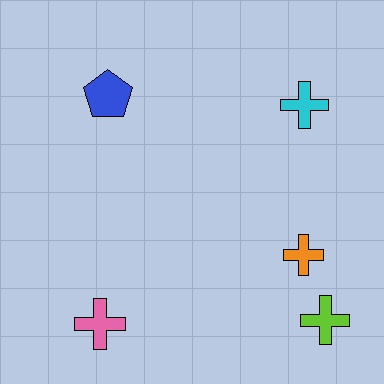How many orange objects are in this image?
There is 1 orange object.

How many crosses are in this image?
There are 4 crosses.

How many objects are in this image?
There are 5 objects.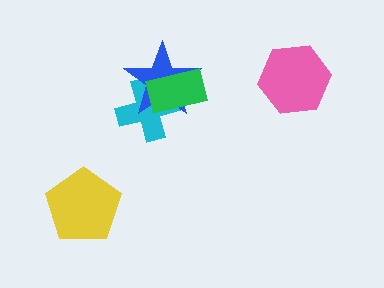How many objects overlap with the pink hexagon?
0 objects overlap with the pink hexagon.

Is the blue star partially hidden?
Yes, it is partially covered by another shape.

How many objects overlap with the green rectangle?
2 objects overlap with the green rectangle.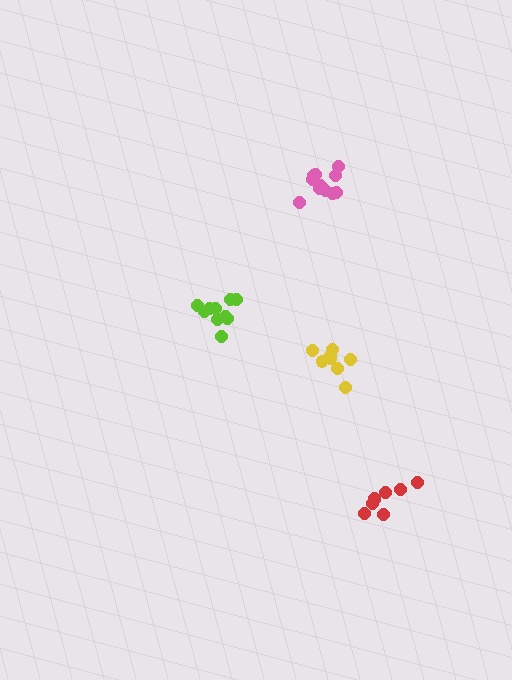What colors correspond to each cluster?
The clusters are colored: lime, yellow, pink, red.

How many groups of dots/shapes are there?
There are 4 groups.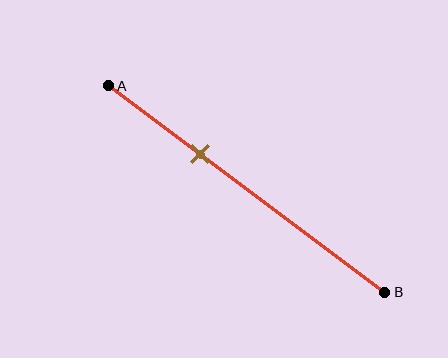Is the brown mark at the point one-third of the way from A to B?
Yes, the mark is approximately at the one-third point.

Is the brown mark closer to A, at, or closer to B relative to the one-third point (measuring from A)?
The brown mark is approximately at the one-third point of segment AB.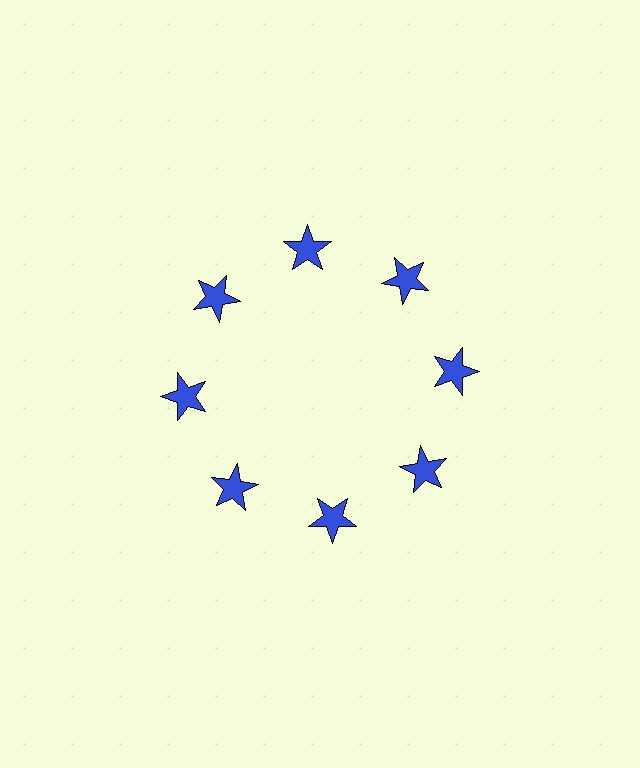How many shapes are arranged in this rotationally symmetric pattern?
There are 8 shapes, arranged in 8 groups of 1.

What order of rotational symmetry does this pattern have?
This pattern has 8-fold rotational symmetry.